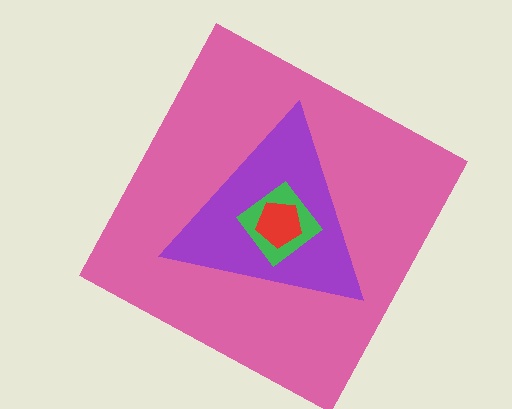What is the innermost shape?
The red pentagon.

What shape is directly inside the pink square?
The purple triangle.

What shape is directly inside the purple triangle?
The green diamond.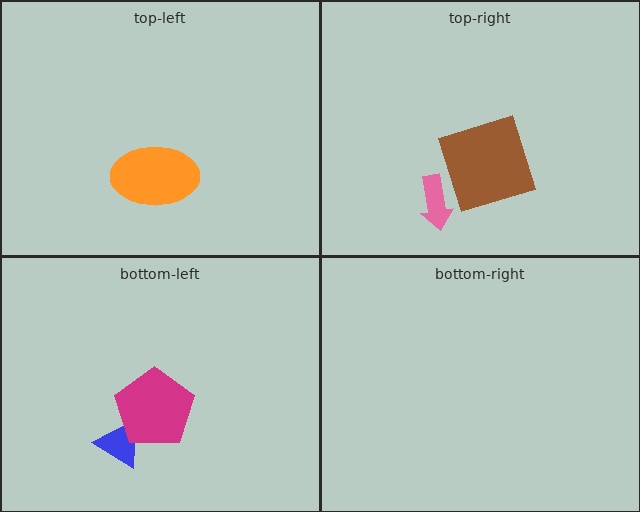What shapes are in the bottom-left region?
The blue triangle, the magenta pentagon.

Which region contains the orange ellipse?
The top-left region.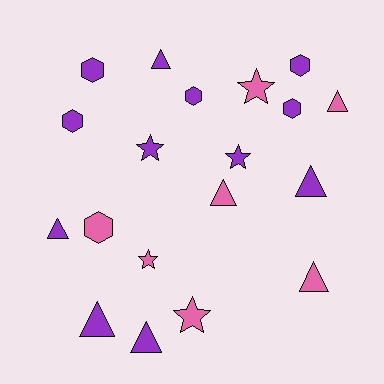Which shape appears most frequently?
Triangle, with 8 objects.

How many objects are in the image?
There are 19 objects.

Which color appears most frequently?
Purple, with 12 objects.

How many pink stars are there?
There are 3 pink stars.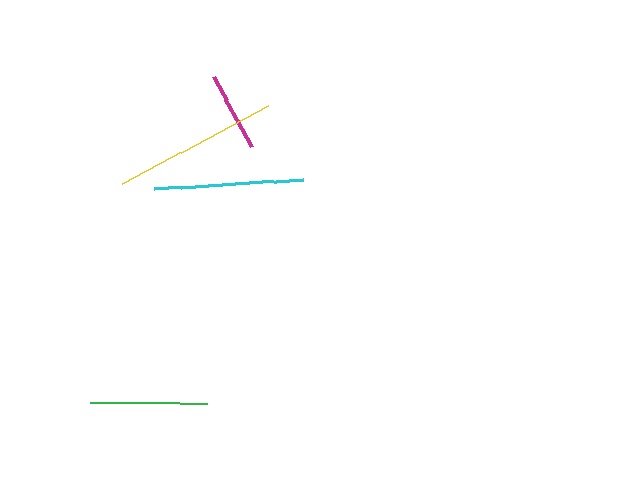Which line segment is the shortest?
The magenta line is the shortest at approximately 80 pixels.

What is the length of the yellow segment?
The yellow segment is approximately 166 pixels long.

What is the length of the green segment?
The green segment is approximately 117 pixels long.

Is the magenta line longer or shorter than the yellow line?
The yellow line is longer than the magenta line.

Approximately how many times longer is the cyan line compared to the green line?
The cyan line is approximately 1.3 times the length of the green line.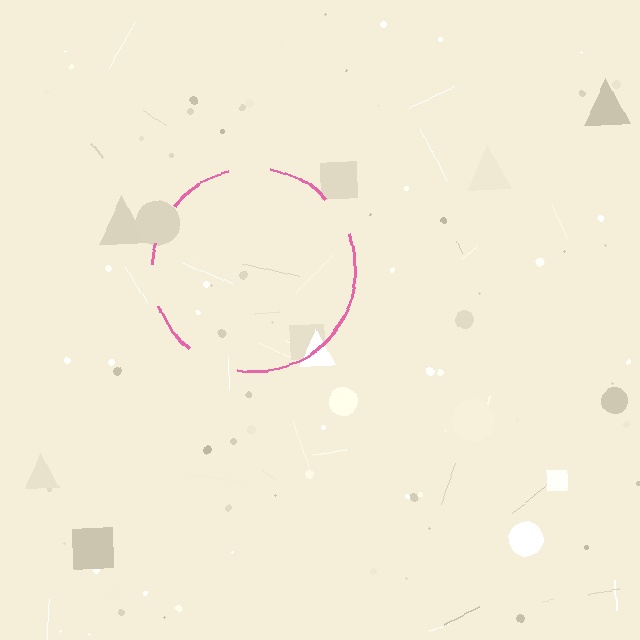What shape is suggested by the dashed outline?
The dashed outline suggests a circle.